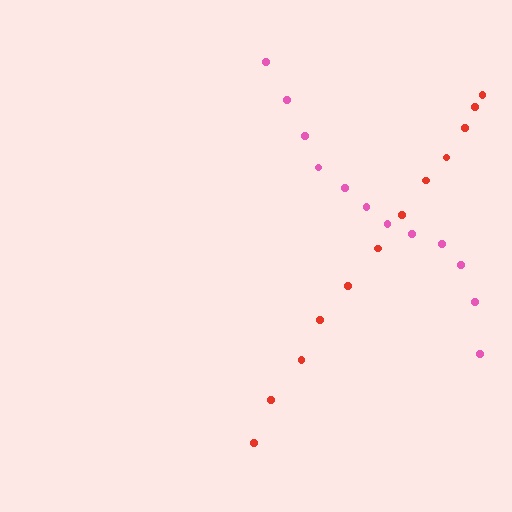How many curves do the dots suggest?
There are 2 distinct paths.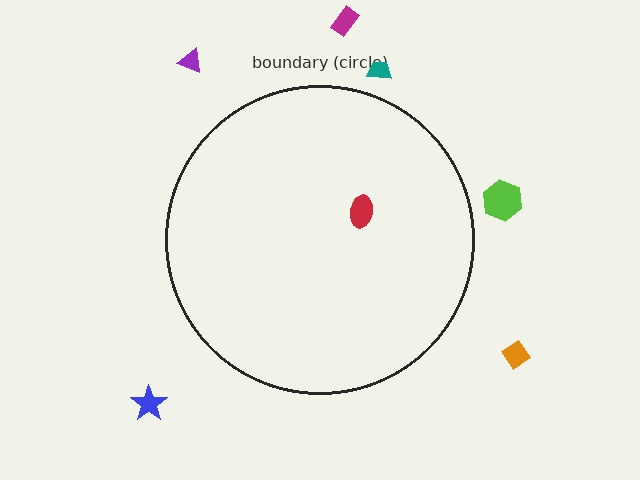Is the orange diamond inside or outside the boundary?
Outside.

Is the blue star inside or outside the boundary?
Outside.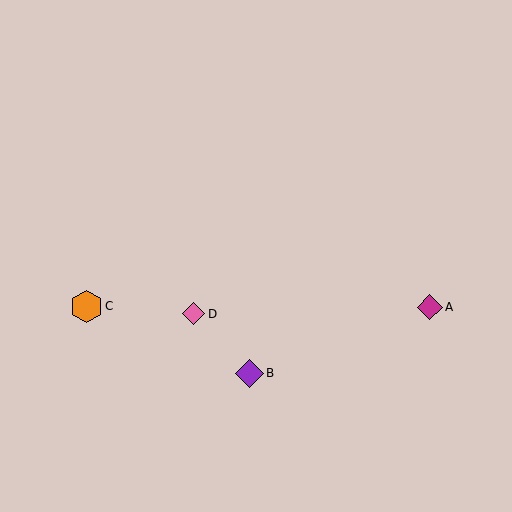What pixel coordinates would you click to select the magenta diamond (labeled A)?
Click at (430, 307) to select the magenta diamond A.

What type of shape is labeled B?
Shape B is a purple diamond.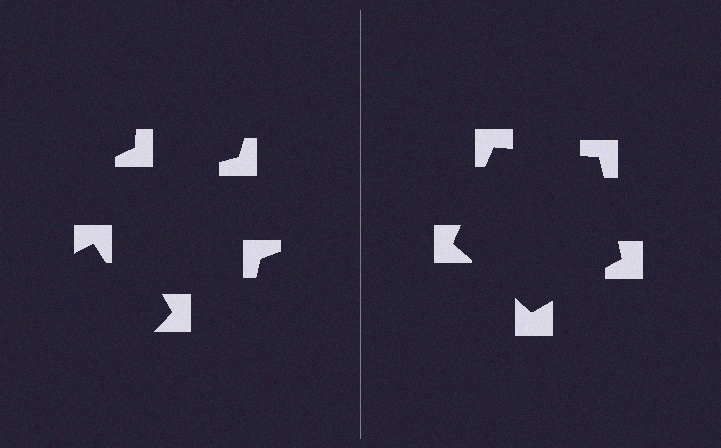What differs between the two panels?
The notched squares are positioned identically on both sides; only the wedge orientations differ. On the right they align to a pentagon; on the left they are misaligned.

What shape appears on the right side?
An illusory pentagon.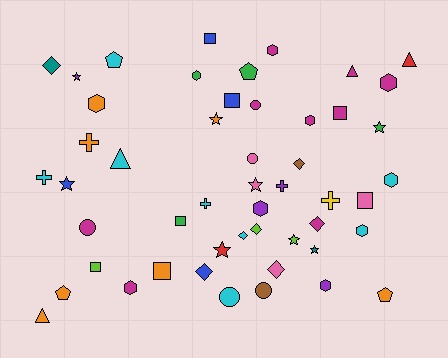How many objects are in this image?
There are 50 objects.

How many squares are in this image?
There are 7 squares.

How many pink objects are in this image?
There are 4 pink objects.